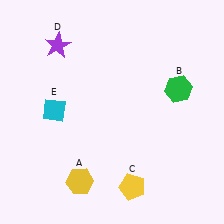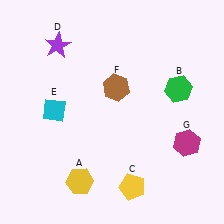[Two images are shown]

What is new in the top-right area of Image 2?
A brown hexagon (F) was added in the top-right area of Image 2.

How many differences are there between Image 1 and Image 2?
There are 2 differences between the two images.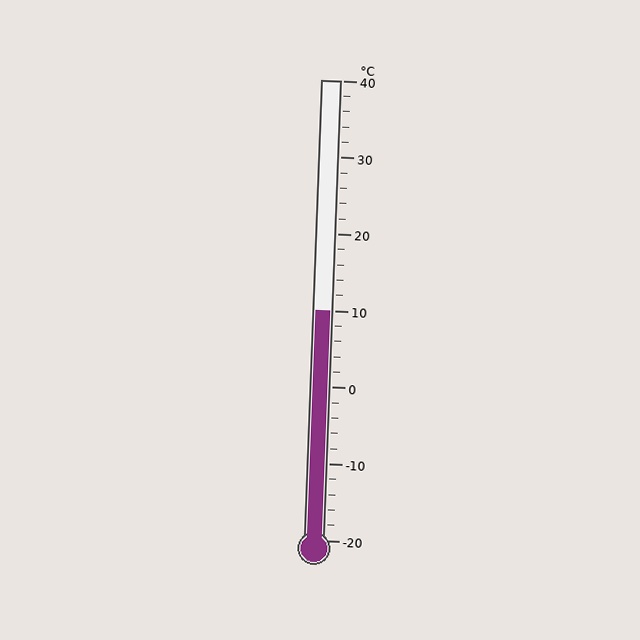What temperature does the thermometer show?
The thermometer shows approximately 10°C.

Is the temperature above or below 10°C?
The temperature is at 10°C.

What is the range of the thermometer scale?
The thermometer scale ranges from -20°C to 40°C.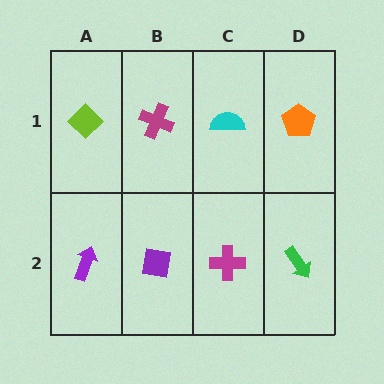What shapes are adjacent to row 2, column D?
An orange pentagon (row 1, column D), a magenta cross (row 2, column C).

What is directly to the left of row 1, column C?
A magenta cross.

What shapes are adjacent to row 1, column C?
A magenta cross (row 2, column C), a magenta cross (row 1, column B), an orange pentagon (row 1, column D).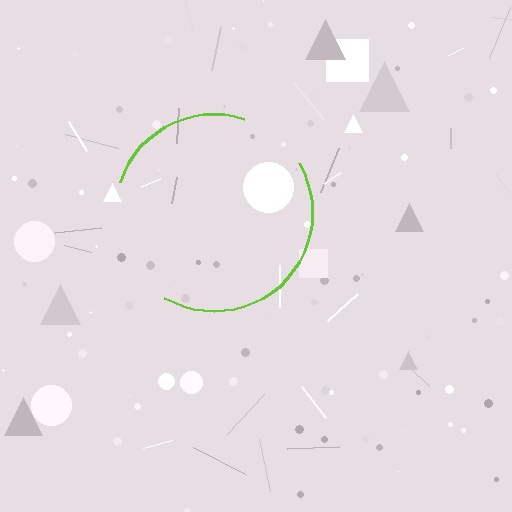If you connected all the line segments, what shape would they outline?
They would outline a circle.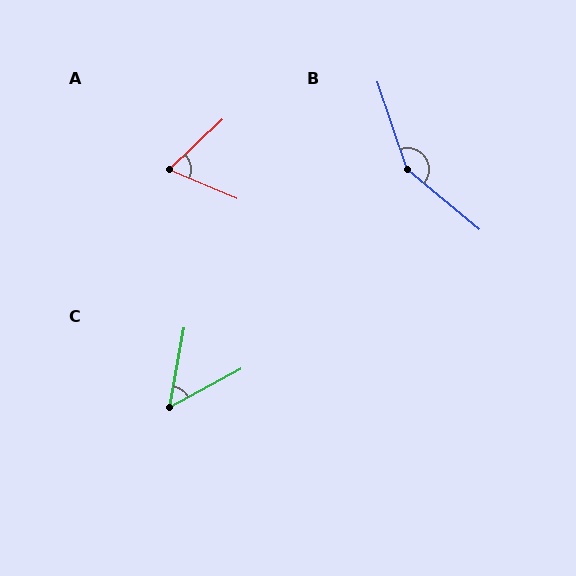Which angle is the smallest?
C, at approximately 51 degrees.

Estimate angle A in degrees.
Approximately 67 degrees.